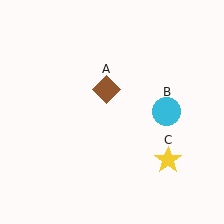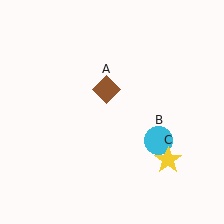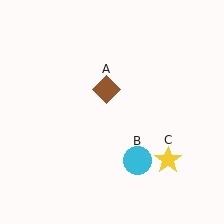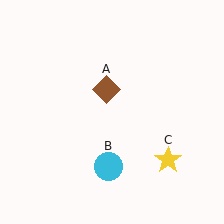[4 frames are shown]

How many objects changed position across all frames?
1 object changed position: cyan circle (object B).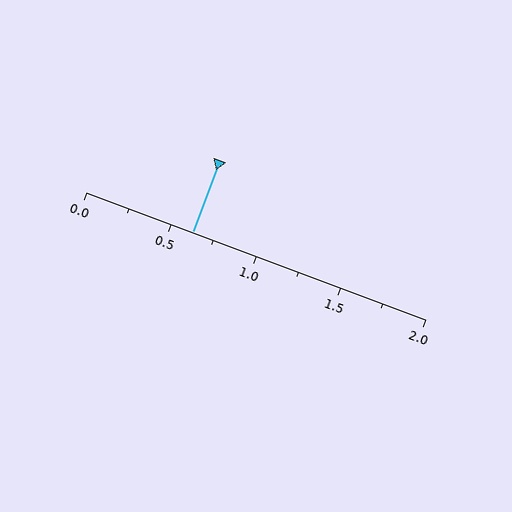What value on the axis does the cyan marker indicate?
The marker indicates approximately 0.62.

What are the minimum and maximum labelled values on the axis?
The axis runs from 0.0 to 2.0.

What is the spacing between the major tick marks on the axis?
The major ticks are spaced 0.5 apart.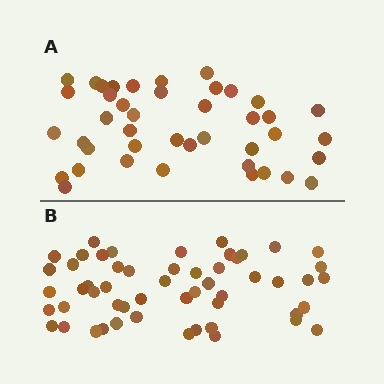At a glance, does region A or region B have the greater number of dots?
Region B (the bottom region) has more dots.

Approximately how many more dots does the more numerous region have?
Region B has roughly 12 or so more dots than region A.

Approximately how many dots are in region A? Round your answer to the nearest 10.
About 40 dots. (The exact count is 42, which rounds to 40.)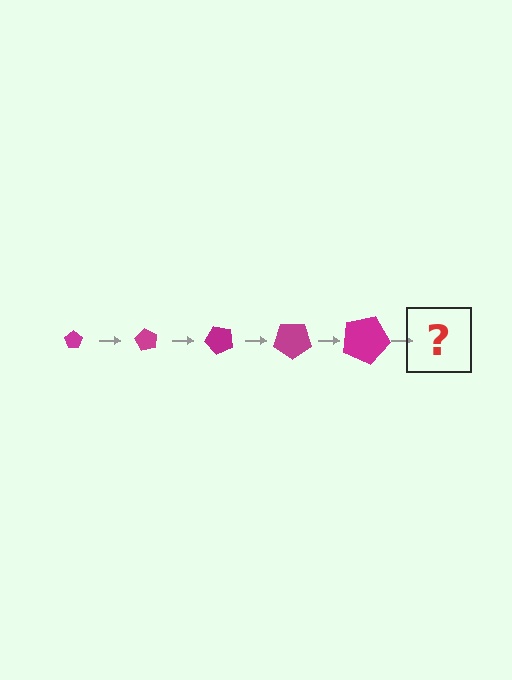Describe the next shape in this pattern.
It should be a pentagon, larger than the previous one and rotated 300 degrees from the start.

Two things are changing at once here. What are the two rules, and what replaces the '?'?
The two rules are that the pentagon grows larger each step and it rotates 60 degrees each step. The '?' should be a pentagon, larger than the previous one and rotated 300 degrees from the start.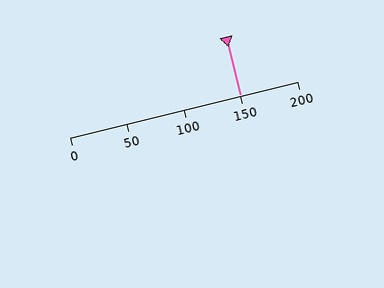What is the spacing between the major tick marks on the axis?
The major ticks are spaced 50 apart.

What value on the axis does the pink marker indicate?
The marker indicates approximately 150.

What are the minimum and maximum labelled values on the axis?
The axis runs from 0 to 200.